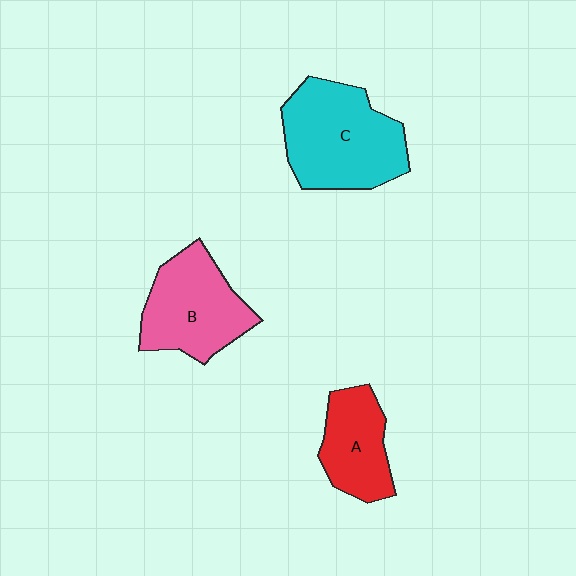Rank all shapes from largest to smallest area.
From largest to smallest: C (cyan), B (pink), A (red).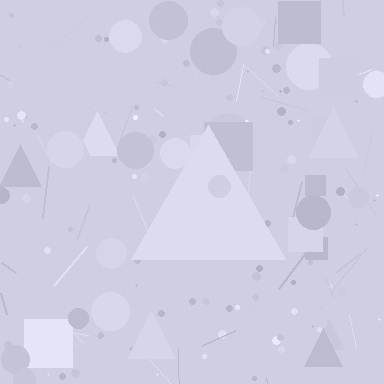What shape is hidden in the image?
A triangle is hidden in the image.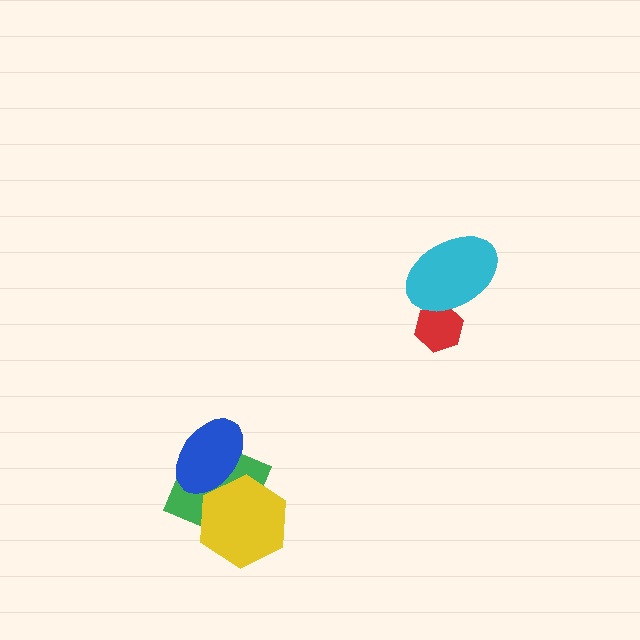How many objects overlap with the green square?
2 objects overlap with the green square.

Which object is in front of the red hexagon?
The cyan ellipse is in front of the red hexagon.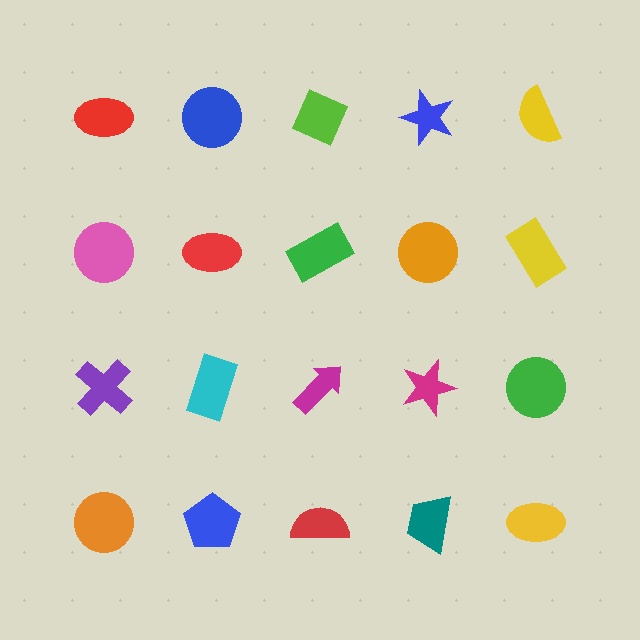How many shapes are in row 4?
5 shapes.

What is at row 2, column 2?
A red ellipse.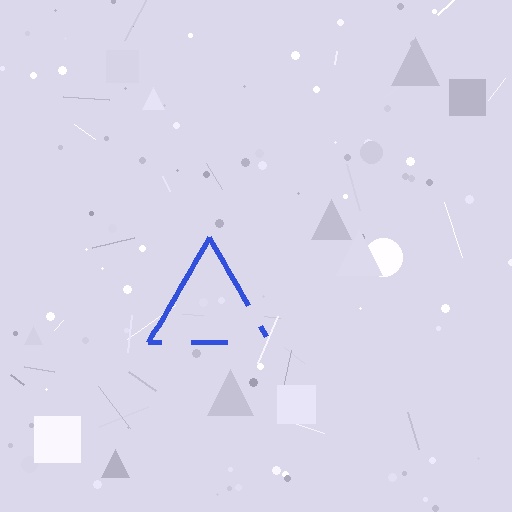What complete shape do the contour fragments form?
The contour fragments form a triangle.